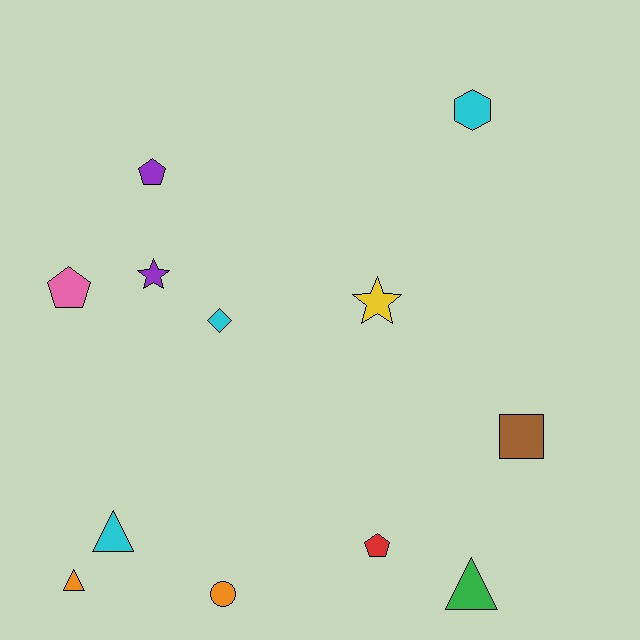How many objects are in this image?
There are 12 objects.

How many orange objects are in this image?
There are 2 orange objects.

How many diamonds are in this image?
There is 1 diamond.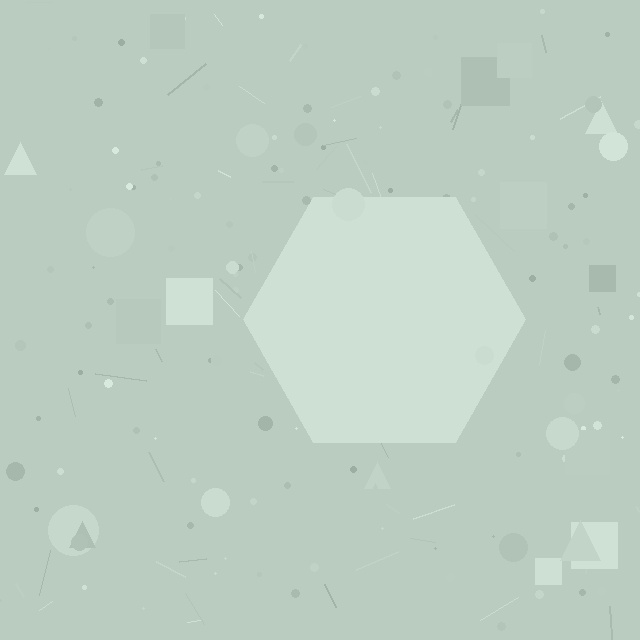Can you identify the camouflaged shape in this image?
The camouflaged shape is a hexagon.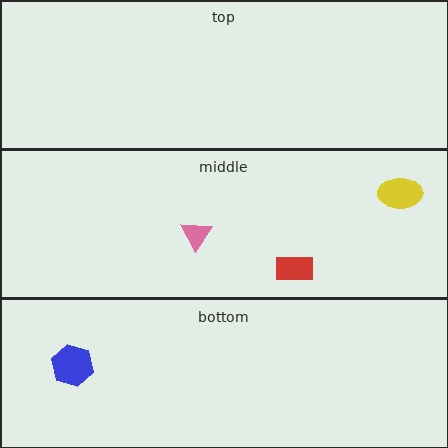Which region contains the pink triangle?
The middle region.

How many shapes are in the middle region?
3.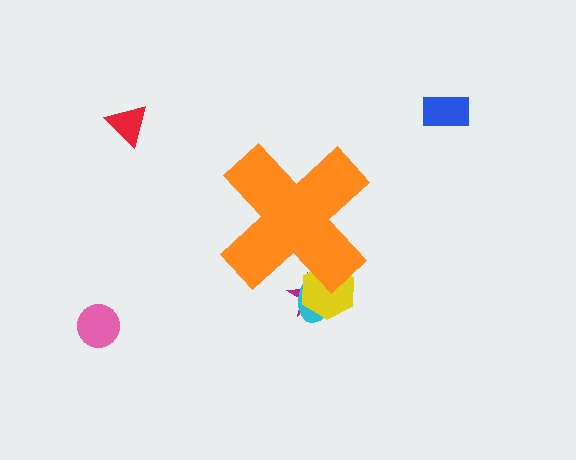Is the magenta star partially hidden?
Yes, the magenta star is partially hidden behind the orange cross.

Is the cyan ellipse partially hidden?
Yes, the cyan ellipse is partially hidden behind the orange cross.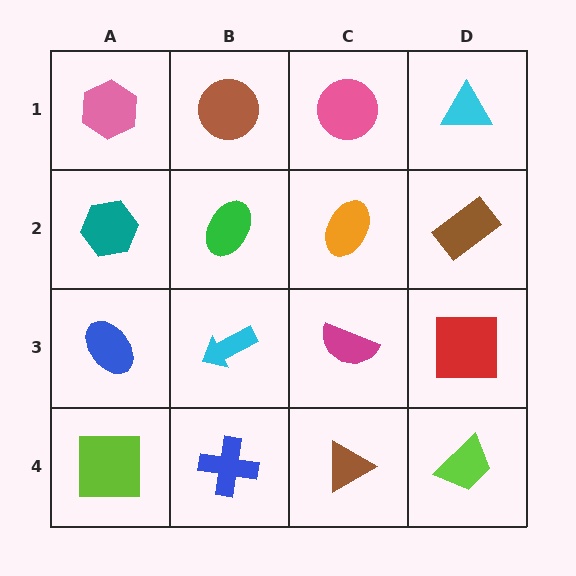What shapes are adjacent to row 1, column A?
A teal hexagon (row 2, column A), a brown circle (row 1, column B).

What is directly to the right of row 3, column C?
A red square.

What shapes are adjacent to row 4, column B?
A cyan arrow (row 3, column B), a lime square (row 4, column A), a brown triangle (row 4, column C).